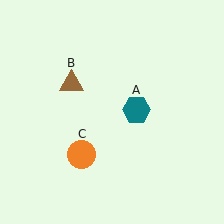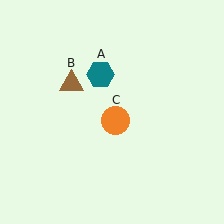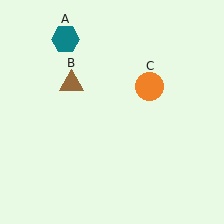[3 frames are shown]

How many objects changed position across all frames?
2 objects changed position: teal hexagon (object A), orange circle (object C).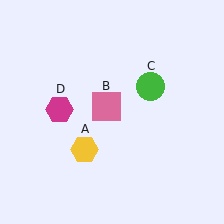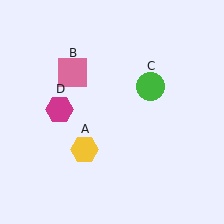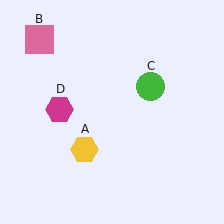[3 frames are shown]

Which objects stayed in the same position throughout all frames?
Yellow hexagon (object A) and green circle (object C) and magenta hexagon (object D) remained stationary.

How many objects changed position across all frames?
1 object changed position: pink square (object B).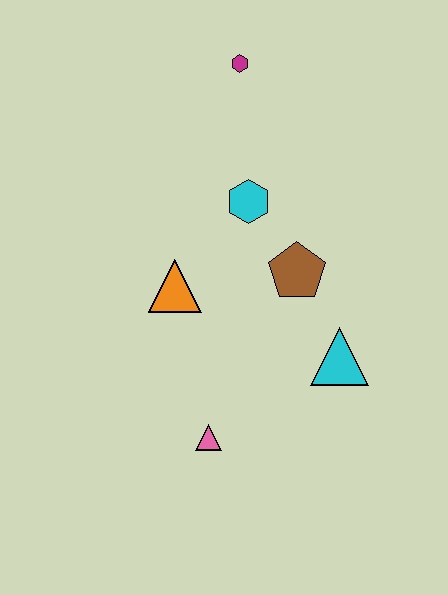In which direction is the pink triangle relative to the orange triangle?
The pink triangle is below the orange triangle.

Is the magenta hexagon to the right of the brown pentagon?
No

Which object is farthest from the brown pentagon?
The magenta hexagon is farthest from the brown pentagon.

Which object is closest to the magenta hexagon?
The cyan hexagon is closest to the magenta hexagon.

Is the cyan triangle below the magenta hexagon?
Yes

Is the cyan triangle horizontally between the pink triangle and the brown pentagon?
No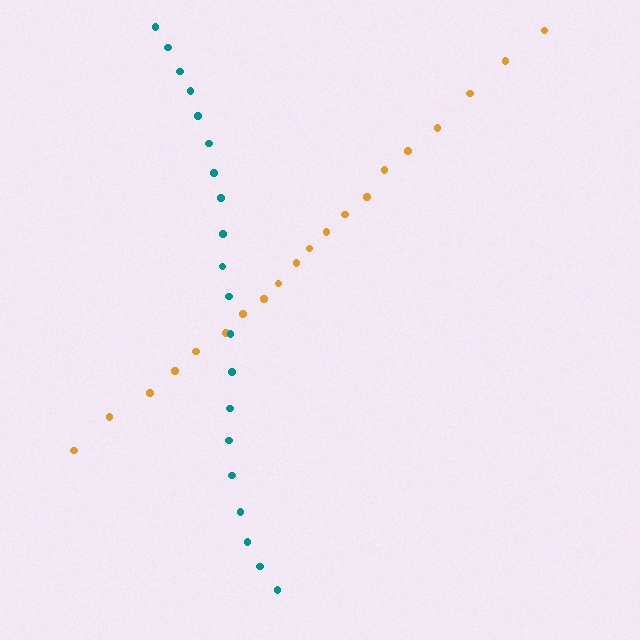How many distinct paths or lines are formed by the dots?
There are 2 distinct paths.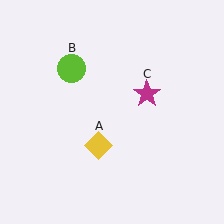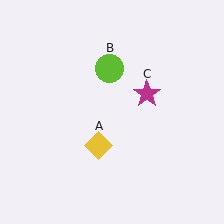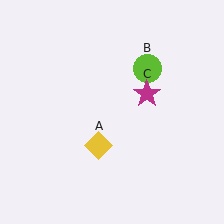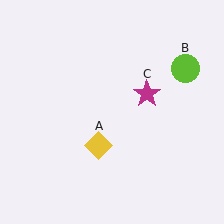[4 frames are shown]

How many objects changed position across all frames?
1 object changed position: lime circle (object B).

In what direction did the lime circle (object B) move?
The lime circle (object B) moved right.